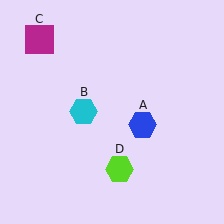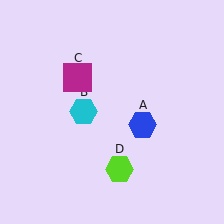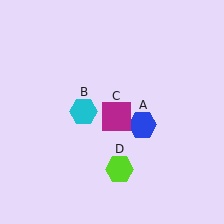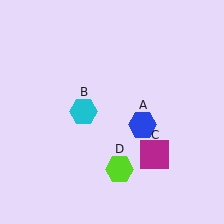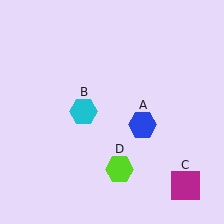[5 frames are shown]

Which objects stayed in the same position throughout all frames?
Blue hexagon (object A) and cyan hexagon (object B) and lime hexagon (object D) remained stationary.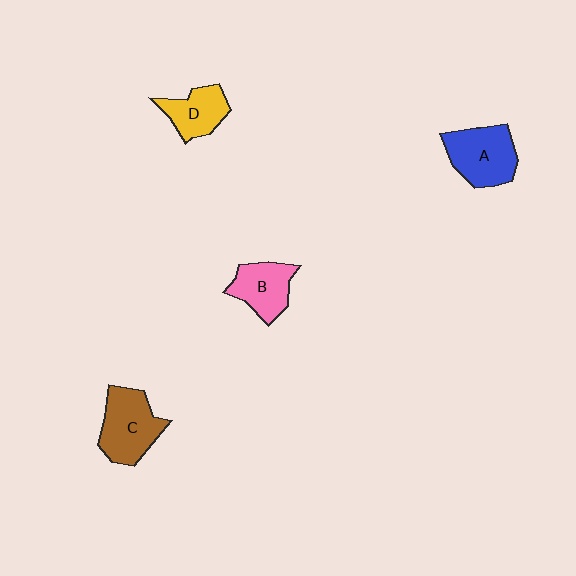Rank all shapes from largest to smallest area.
From largest to smallest: C (brown), A (blue), B (pink), D (yellow).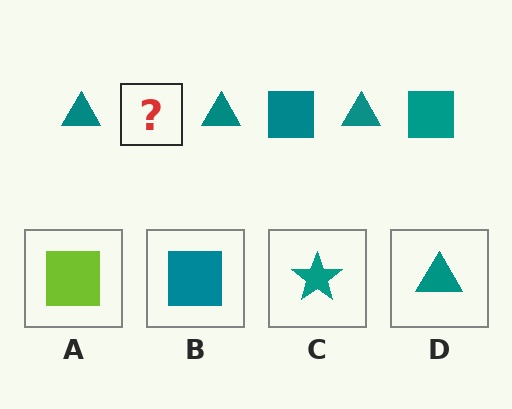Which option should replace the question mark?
Option B.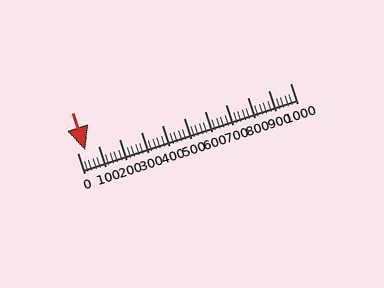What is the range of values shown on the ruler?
The ruler shows values from 0 to 1000.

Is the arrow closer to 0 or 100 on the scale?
The arrow is closer to 0.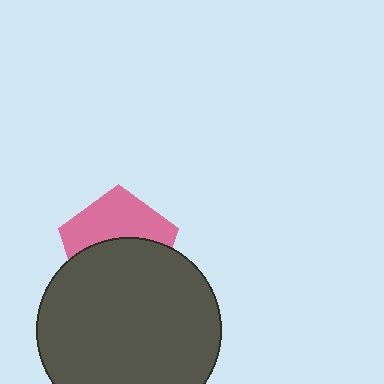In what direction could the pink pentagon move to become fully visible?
The pink pentagon could move up. That would shift it out from behind the dark gray circle entirely.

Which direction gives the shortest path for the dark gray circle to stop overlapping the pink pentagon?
Moving down gives the shortest separation.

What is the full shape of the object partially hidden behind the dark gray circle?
The partially hidden object is a pink pentagon.